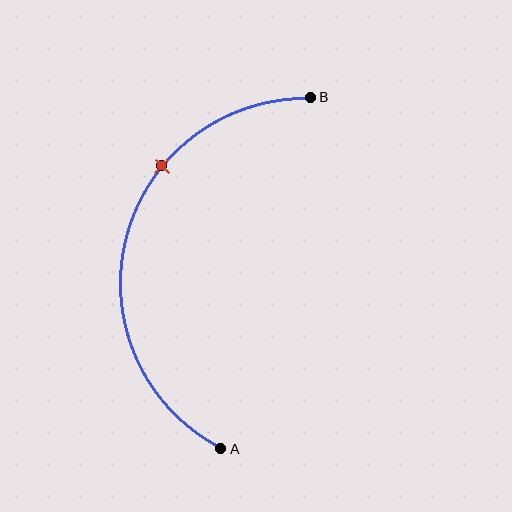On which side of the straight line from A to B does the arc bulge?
The arc bulges to the left of the straight line connecting A and B.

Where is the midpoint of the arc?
The arc midpoint is the point on the curve farthest from the straight line joining A and B. It sits to the left of that line.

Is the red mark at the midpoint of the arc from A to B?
No. The red mark lies on the arc but is closer to endpoint B. The arc midpoint would be at the point on the curve equidistant along the arc from both A and B.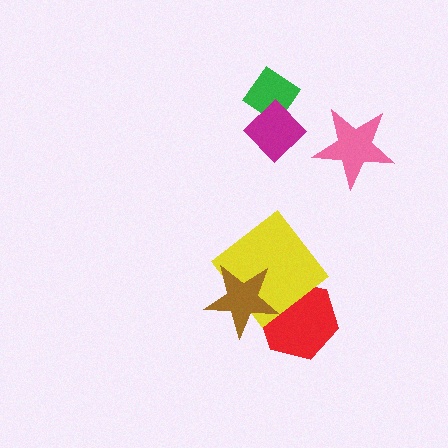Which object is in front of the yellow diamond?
The brown star is in front of the yellow diamond.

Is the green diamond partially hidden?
Yes, it is partially covered by another shape.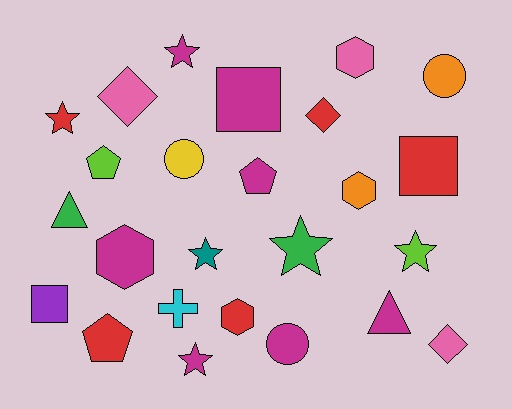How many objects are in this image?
There are 25 objects.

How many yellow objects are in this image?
There is 1 yellow object.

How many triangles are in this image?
There are 2 triangles.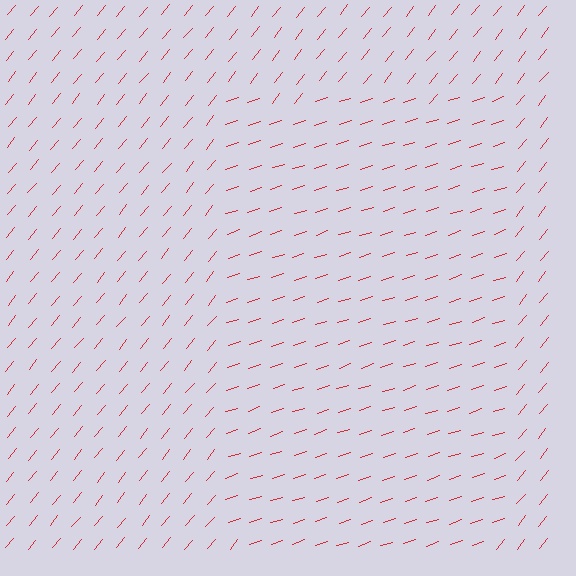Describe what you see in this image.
The image is filled with small red line segments. A rectangle region in the image has lines oriented differently from the surrounding lines, creating a visible texture boundary.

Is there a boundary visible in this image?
Yes, there is a texture boundary formed by a change in line orientation.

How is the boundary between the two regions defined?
The boundary is defined purely by a change in line orientation (approximately 33 degrees difference). All lines are the same color and thickness.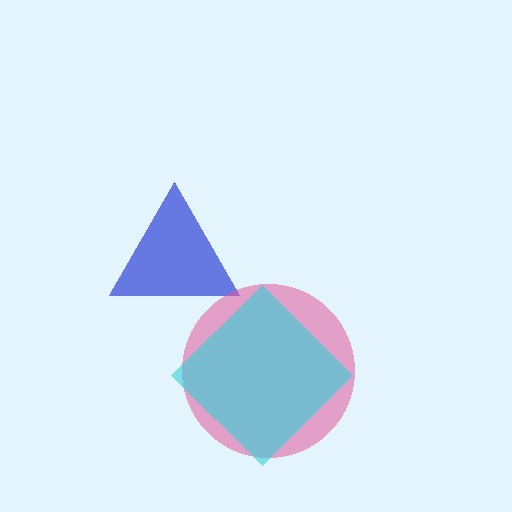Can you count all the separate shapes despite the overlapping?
Yes, there are 3 separate shapes.